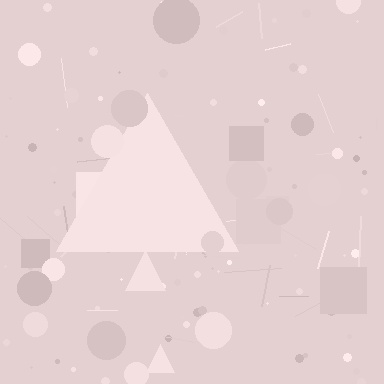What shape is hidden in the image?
A triangle is hidden in the image.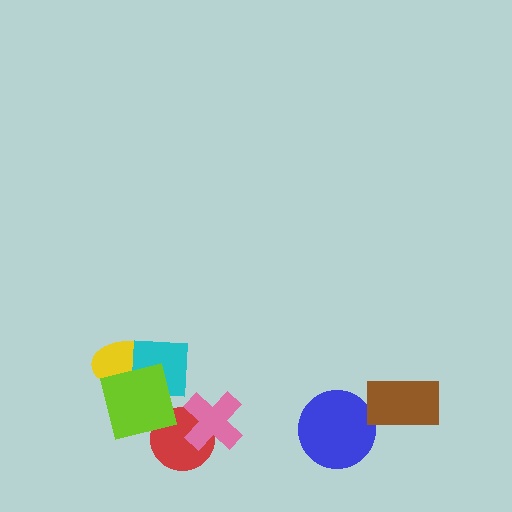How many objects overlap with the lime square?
3 objects overlap with the lime square.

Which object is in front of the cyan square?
The lime square is in front of the cyan square.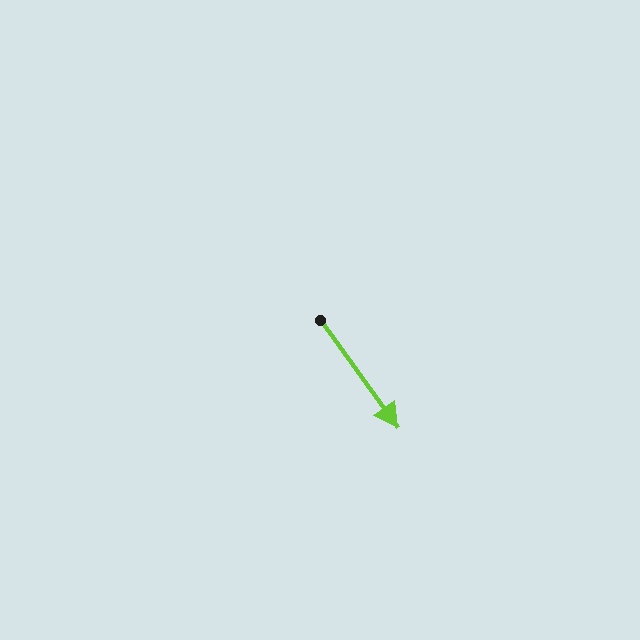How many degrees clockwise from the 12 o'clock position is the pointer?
Approximately 144 degrees.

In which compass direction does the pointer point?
Southeast.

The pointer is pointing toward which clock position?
Roughly 5 o'clock.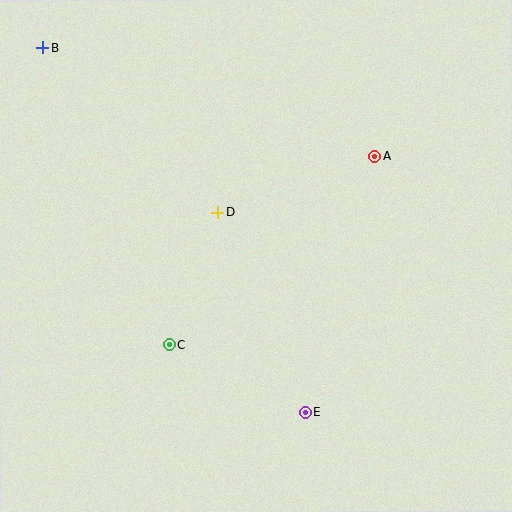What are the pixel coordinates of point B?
Point B is at (43, 48).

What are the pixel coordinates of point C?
Point C is at (169, 344).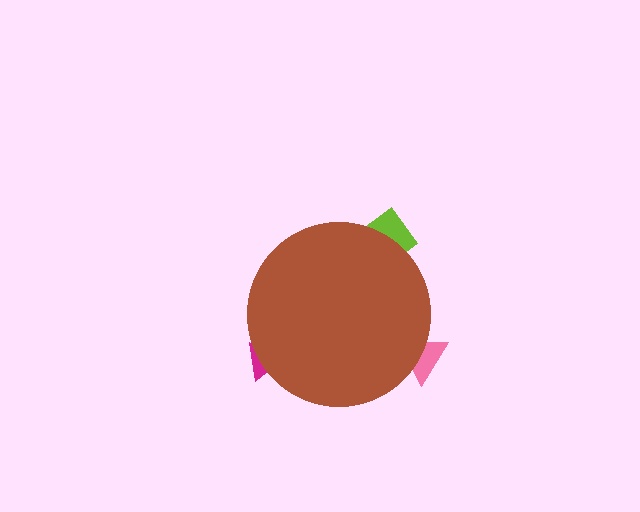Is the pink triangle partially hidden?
Yes, the pink triangle is partially hidden behind the brown circle.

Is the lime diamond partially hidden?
Yes, the lime diamond is partially hidden behind the brown circle.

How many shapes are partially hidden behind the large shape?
3 shapes are partially hidden.